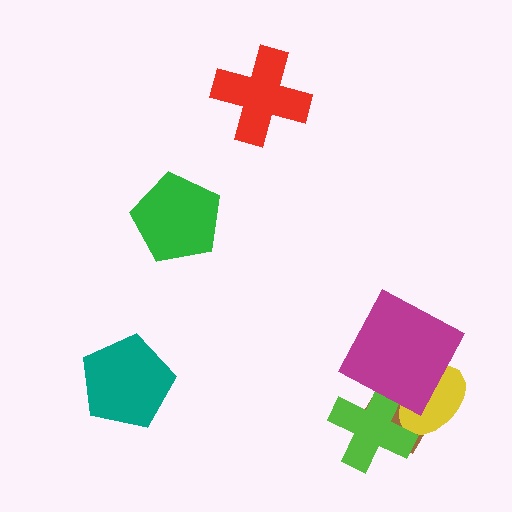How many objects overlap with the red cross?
0 objects overlap with the red cross.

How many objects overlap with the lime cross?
3 objects overlap with the lime cross.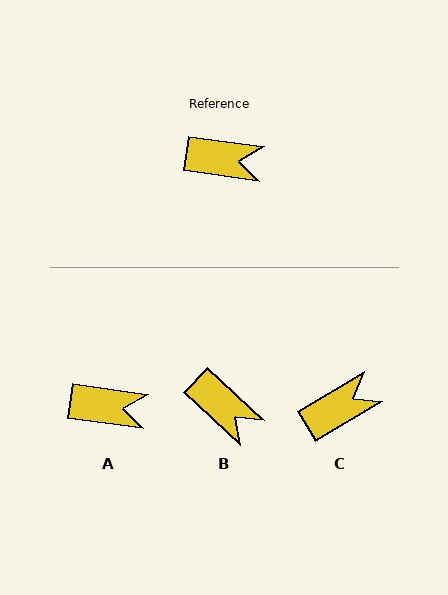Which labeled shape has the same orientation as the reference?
A.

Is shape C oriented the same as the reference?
No, it is off by about 39 degrees.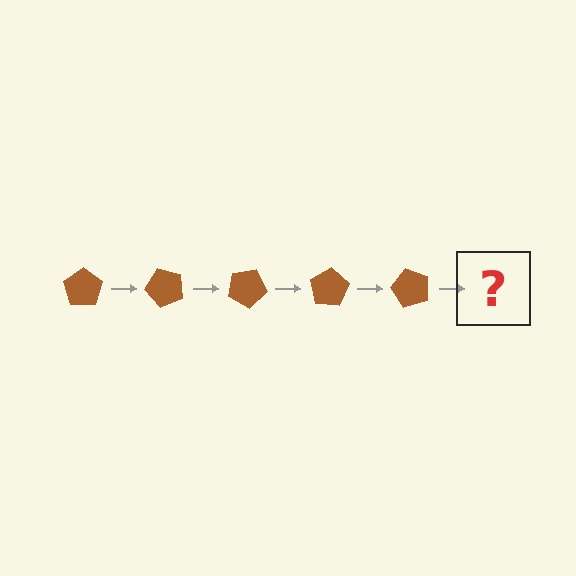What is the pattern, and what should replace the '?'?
The pattern is that the pentagon rotates 50 degrees each step. The '?' should be a brown pentagon rotated 250 degrees.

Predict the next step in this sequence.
The next step is a brown pentagon rotated 250 degrees.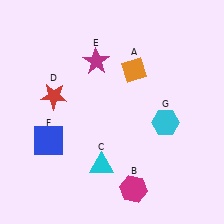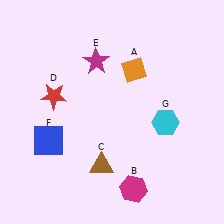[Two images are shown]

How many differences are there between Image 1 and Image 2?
There is 1 difference between the two images.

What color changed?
The triangle (C) changed from cyan in Image 1 to brown in Image 2.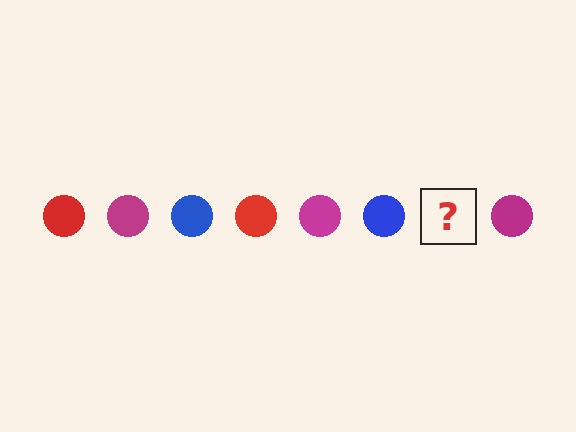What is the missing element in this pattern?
The missing element is a red circle.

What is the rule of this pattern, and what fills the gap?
The rule is that the pattern cycles through red, magenta, blue circles. The gap should be filled with a red circle.